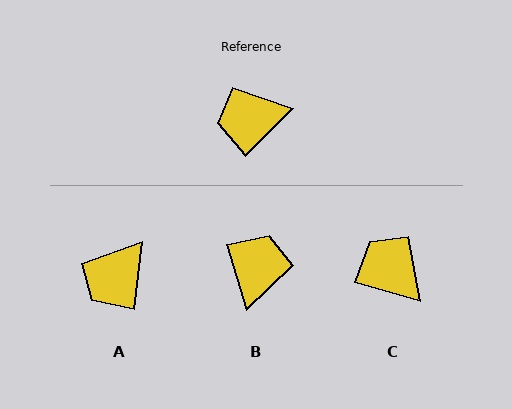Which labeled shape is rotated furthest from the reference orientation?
B, about 118 degrees away.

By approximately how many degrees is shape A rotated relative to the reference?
Approximately 38 degrees counter-clockwise.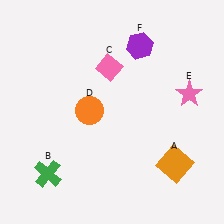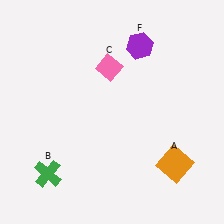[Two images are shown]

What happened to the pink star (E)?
The pink star (E) was removed in Image 2. It was in the top-right area of Image 1.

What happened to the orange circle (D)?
The orange circle (D) was removed in Image 2. It was in the top-left area of Image 1.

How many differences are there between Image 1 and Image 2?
There are 2 differences between the two images.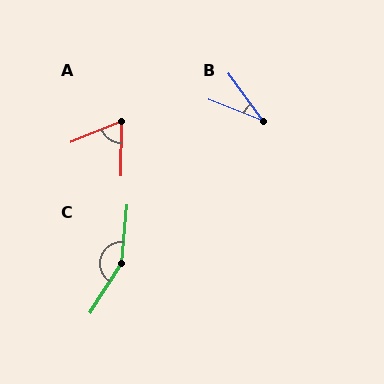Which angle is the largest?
C, at approximately 153 degrees.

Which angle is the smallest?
B, at approximately 33 degrees.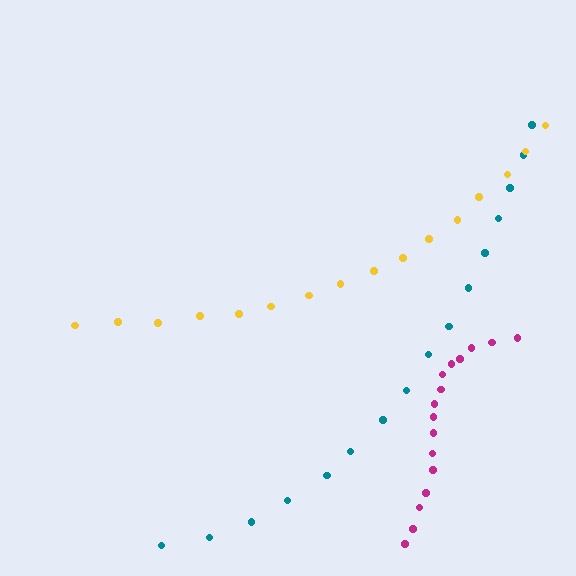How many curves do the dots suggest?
There are 3 distinct paths.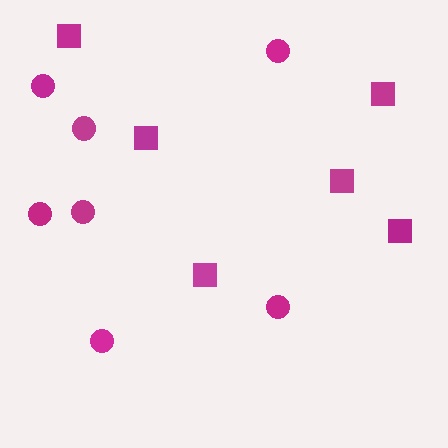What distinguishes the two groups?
There are 2 groups: one group of squares (6) and one group of circles (7).